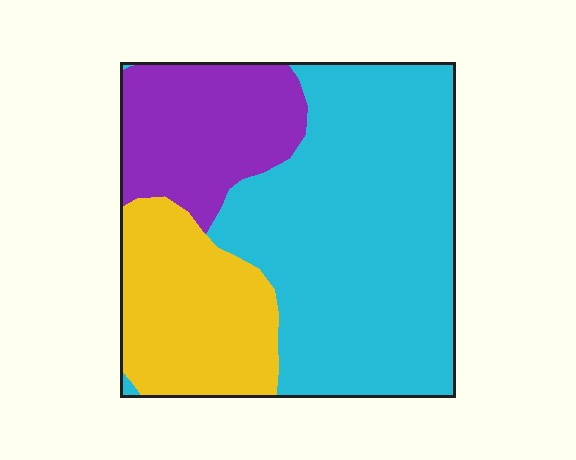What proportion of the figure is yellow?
Yellow covers about 25% of the figure.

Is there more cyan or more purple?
Cyan.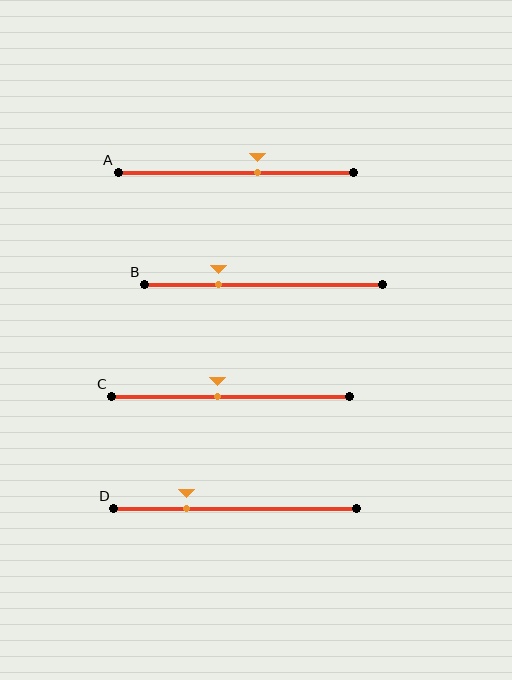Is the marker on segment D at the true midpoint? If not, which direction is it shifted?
No, the marker on segment D is shifted to the left by about 20% of the segment length.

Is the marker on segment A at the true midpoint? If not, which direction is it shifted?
No, the marker on segment A is shifted to the right by about 9% of the segment length.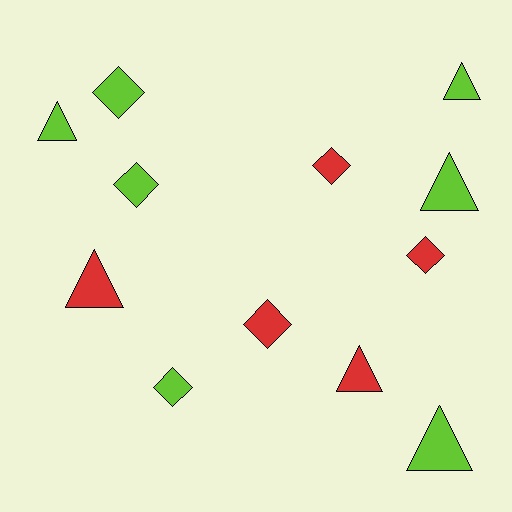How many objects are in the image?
There are 12 objects.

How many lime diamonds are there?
There are 3 lime diamonds.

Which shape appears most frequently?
Diamond, with 6 objects.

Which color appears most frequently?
Lime, with 7 objects.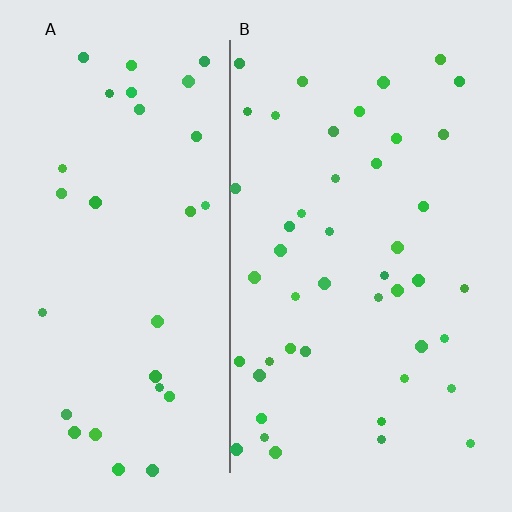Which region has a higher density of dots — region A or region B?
B (the right).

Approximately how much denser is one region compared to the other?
Approximately 1.5× — region B over region A.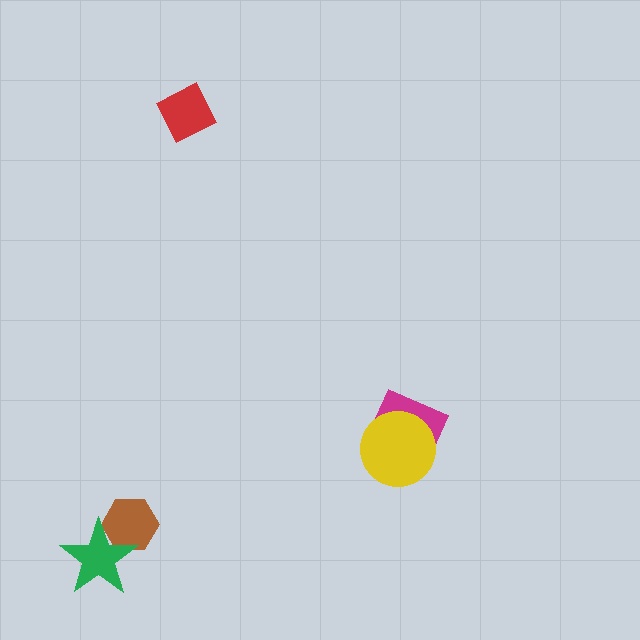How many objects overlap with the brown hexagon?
1 object overlaps with the brown hexagon.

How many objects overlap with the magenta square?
1 object overlaps with the magenta square.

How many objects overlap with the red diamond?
0 objects overlap with the red diamond.